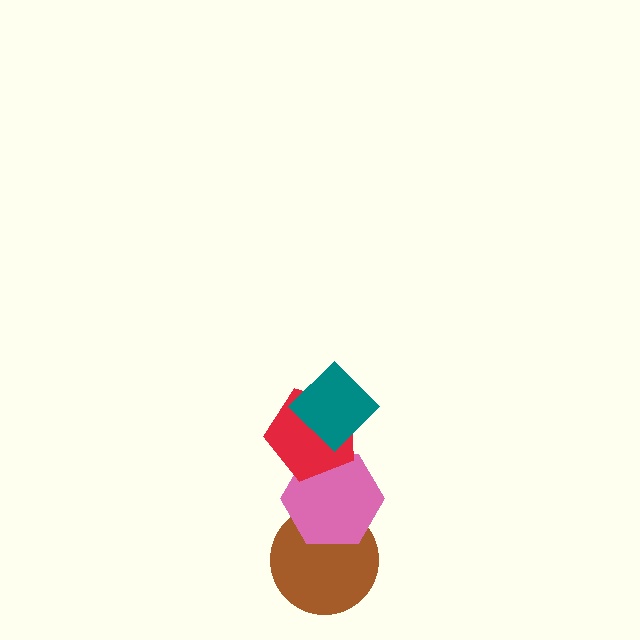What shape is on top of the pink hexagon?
The red pentagon is on top of the pink hexagon.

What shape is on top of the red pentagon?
The teal diamond is on top of the red pentagon.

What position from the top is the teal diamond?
The teal diamond is 1st from the top.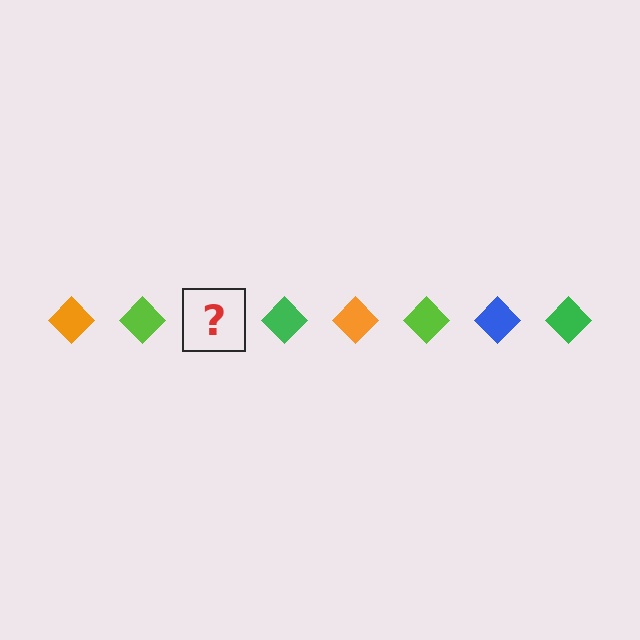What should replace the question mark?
The question mark should be replaced with a blue diamond.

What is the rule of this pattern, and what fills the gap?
The rule is that the pattern cycles through orange, lime, blue, green diamonds. The gap should be filled with a blue diamond.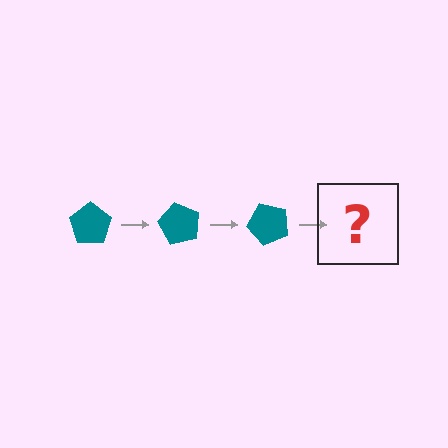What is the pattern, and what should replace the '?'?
The pattern is that the pentagon rotates 60 degrees each step. The '?' should be a teal pentagon rotated 180 degrees.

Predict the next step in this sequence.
The next step is a teal pentagon rotated 180 degrees.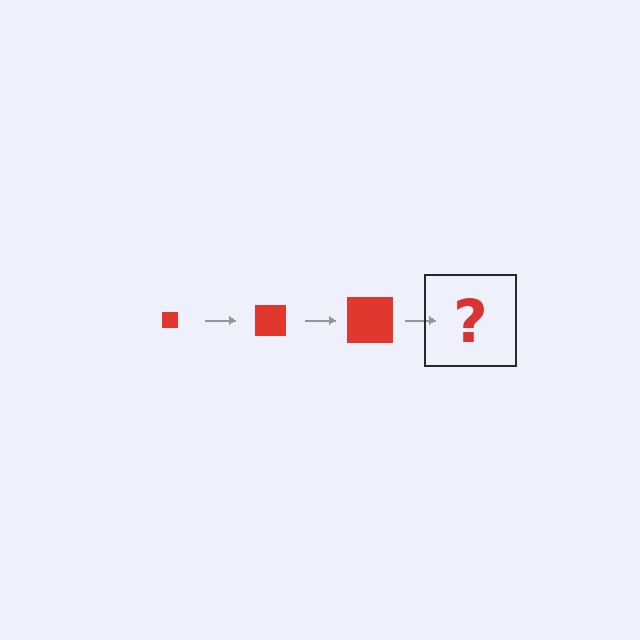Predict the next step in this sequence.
The next step is a red square, larger than the previous one.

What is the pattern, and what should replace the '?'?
The pattern is that the square gets progressively larger each step. The '?' should be a red square, larger than the previous one.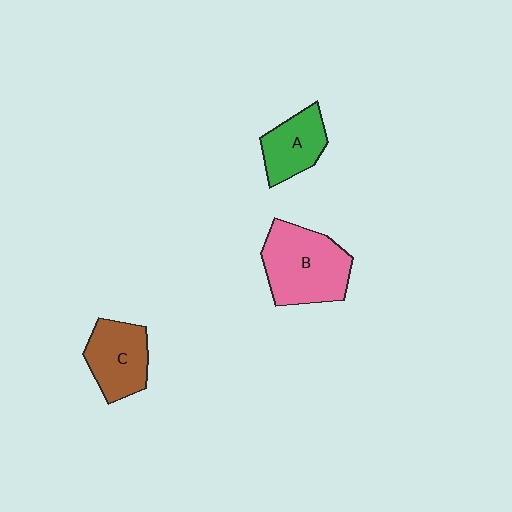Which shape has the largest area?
Shape B (pink).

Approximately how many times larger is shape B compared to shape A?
Approximately 1.7 times.